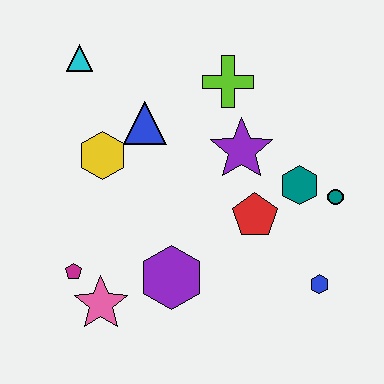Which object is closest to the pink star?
The magenta pentagon is closest to the pink star.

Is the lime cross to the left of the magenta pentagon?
No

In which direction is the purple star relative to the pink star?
The purple star is above the pink star.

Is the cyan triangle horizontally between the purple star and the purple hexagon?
No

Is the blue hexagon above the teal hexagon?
No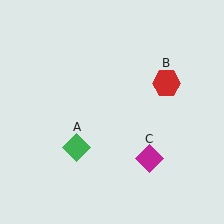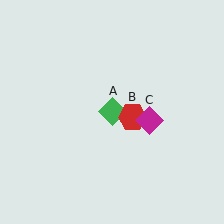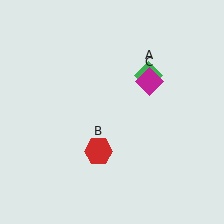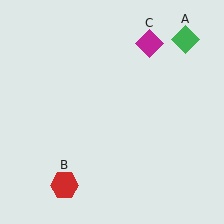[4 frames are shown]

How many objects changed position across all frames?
3 objects changed position: green diamond (object A), red hexagon (object B), magenta diamond (object C).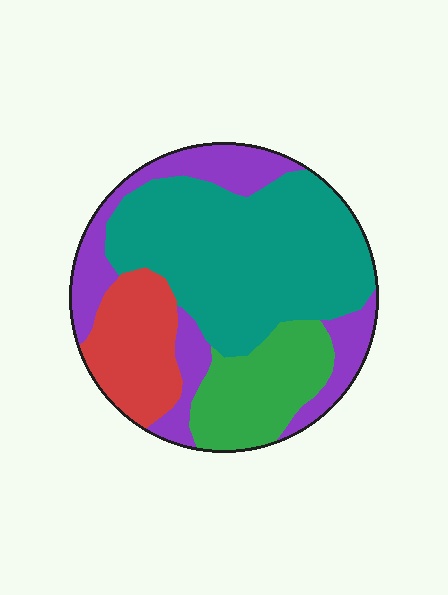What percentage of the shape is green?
Green takes up between a sixth and a third of the shape.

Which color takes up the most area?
Teal, at roughly 45%.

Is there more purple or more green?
Purple.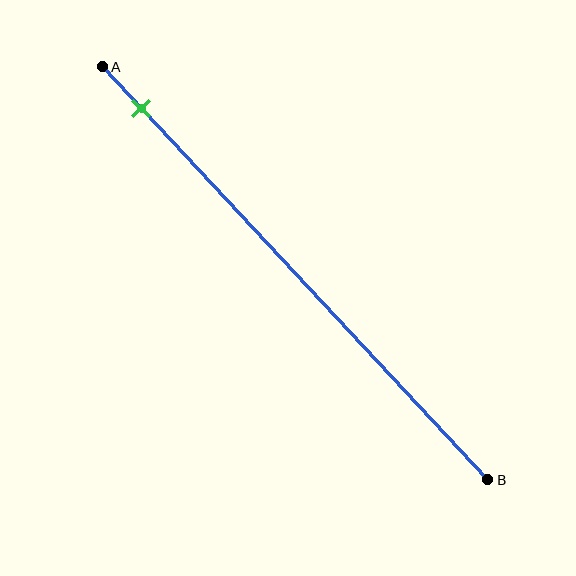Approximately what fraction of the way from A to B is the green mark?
The green mark is approximately 10% of the way from A to B.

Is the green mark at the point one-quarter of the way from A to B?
No, the mark is at about 10% from A, not at the 25% one-quarter point.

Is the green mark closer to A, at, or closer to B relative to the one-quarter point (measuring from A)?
The green mark is closer to point A than the one-quarter point of segment AB.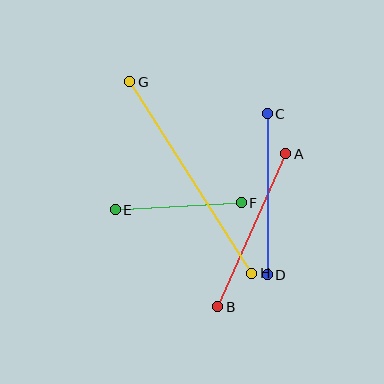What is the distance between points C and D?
The distance is approximately 161 pixels.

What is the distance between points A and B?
The distance is approximately 167 pixels.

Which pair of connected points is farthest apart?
Points G and H are farthest apart.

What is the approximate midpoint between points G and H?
The midpoint is at approximately (191, 178) pixels.